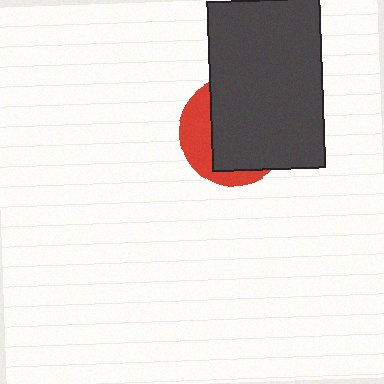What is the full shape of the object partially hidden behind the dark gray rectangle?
The partially hidden object is a red circle.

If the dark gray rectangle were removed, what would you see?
You would see the complete red circle.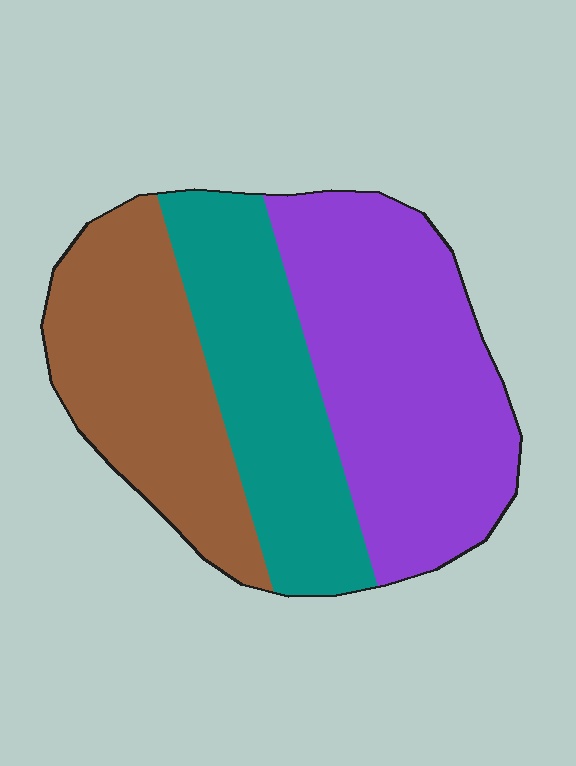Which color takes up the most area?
Purple, at roughly 40%.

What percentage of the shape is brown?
Brown takes up about one third (1/3) of the shape.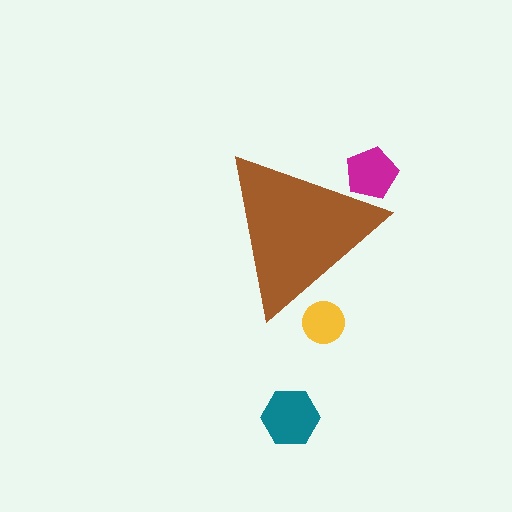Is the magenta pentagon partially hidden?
Yes, the magenta pentagon is partially hidden behind the brown triangle.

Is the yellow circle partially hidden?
Yes, the yellow circle is partially hidden behind the brown triangle.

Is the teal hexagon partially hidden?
No, the teal hexagon is fully visible.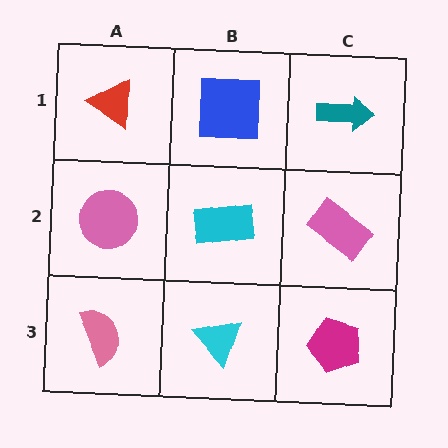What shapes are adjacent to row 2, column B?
A blue square (row 1, column B), a cyan triangle (row 3, column B), a pink circle (row 2, column A), a pink rectangle (row 2, column C).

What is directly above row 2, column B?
A blue square.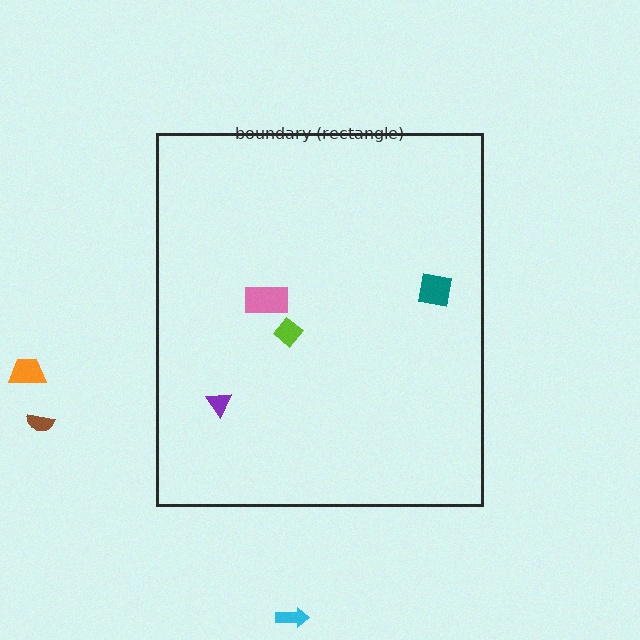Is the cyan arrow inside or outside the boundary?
Outside.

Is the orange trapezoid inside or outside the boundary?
Outside.